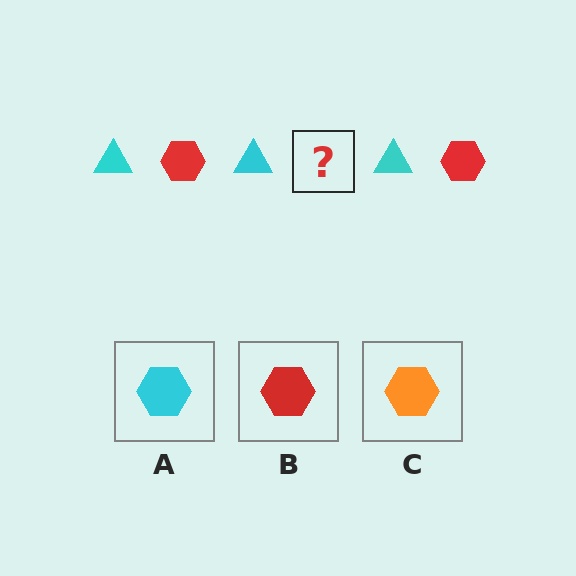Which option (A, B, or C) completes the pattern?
B.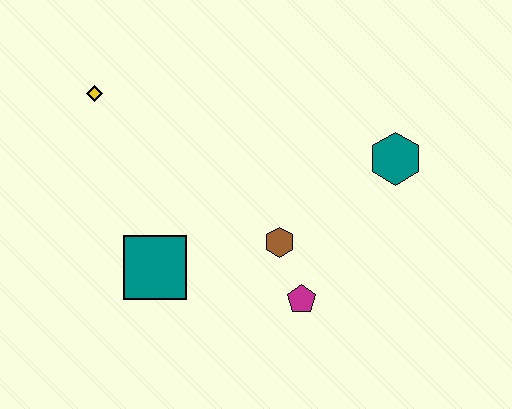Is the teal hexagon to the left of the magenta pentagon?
No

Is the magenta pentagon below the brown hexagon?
Yes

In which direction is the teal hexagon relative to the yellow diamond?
The teal hexagon is to the right of the yellow diamond.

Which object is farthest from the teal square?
The teal hexagon is farthest from the teal square.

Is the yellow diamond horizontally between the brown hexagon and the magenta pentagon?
No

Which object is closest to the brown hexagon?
The magenta pentagon is closest to the brown hexagon.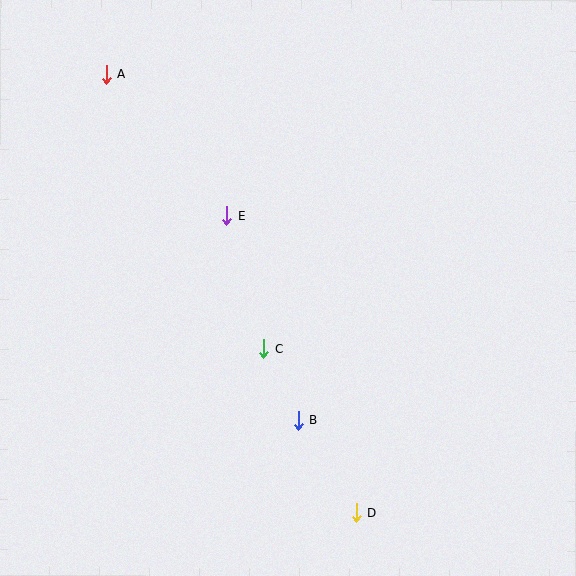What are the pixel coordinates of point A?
Point A is at (106, 75).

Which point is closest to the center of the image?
Point C at (264, 348) is closest to the center.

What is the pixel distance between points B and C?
The distance between B and C is 80 pixels.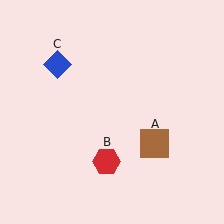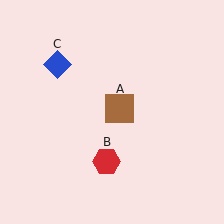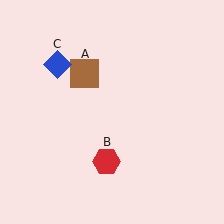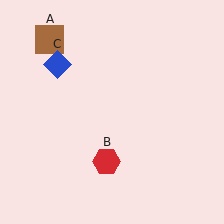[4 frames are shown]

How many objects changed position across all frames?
1 object changed position: brown square (object A).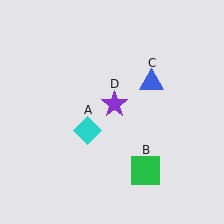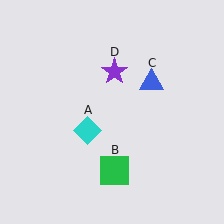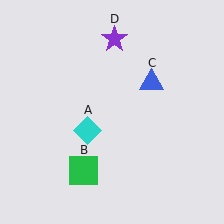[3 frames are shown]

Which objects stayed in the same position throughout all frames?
Cyan diamond (object A) and blue triangle (object C) remained stationary.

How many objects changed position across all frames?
2 objects changed position: green square (object B), purple star (object D).